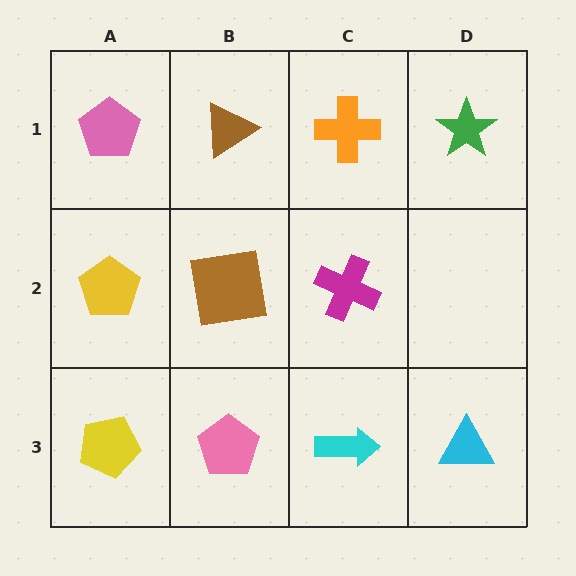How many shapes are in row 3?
4 shapes.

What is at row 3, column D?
A cyan triangle.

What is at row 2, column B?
A brown square.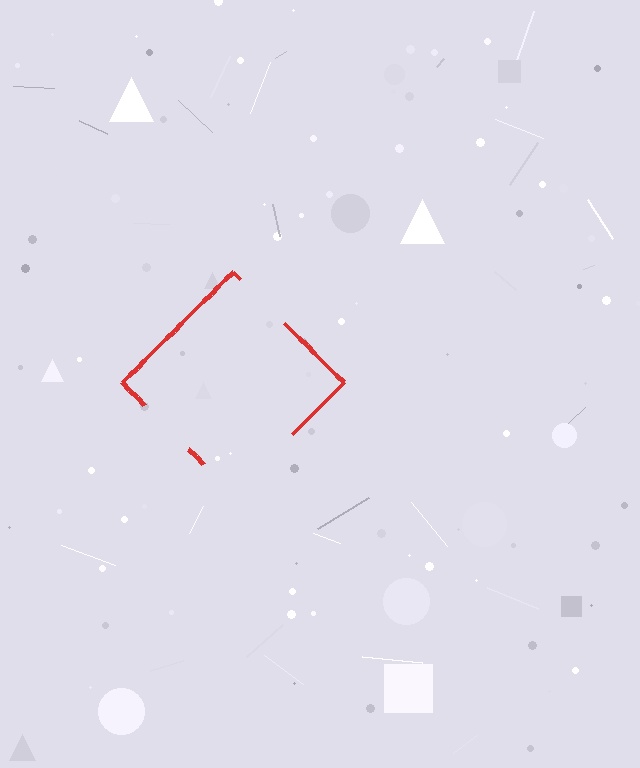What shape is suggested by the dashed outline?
The dashed outline suggests a diamond.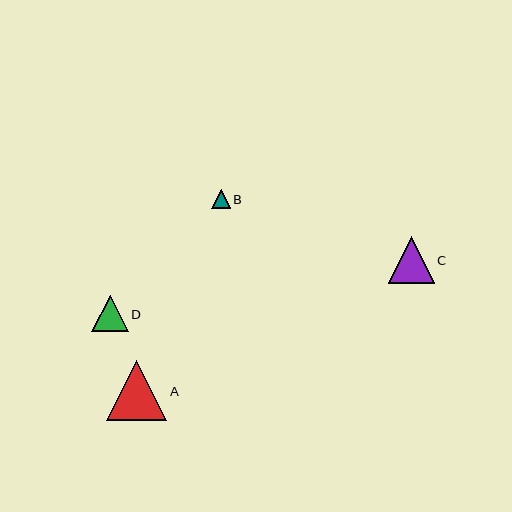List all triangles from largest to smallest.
From largest to smallest: A, C, D, B.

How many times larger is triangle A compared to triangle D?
Triangle A is approximately 1.6 times the size of triangle D.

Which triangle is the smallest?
Triangle B is the smallest with a size of approximately 19 pixels.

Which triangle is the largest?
Triangle A is the largest with a size of approximately 60 pixels.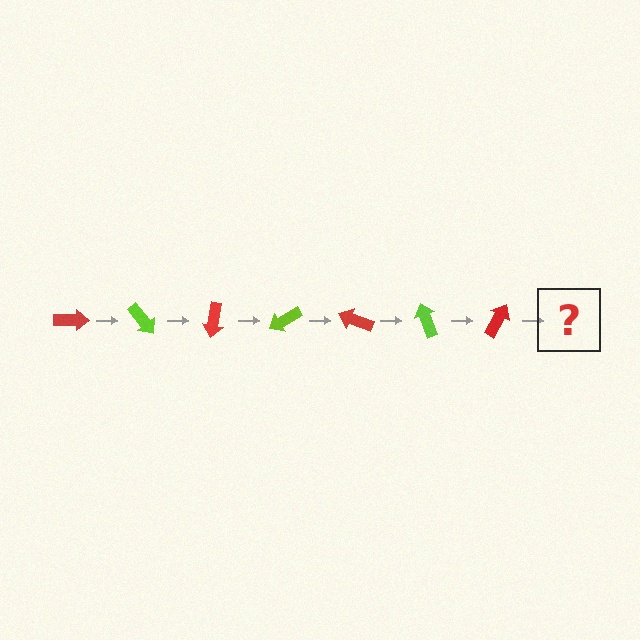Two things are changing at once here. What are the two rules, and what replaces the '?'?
The two rules are that it rotates 50 degrees each step and the color cycles through red and lime. The '?' should be a lime arrow, rotated 350 degrees from the start.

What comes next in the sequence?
The next element should be a lime arrow, rotated 350 degrees from the start.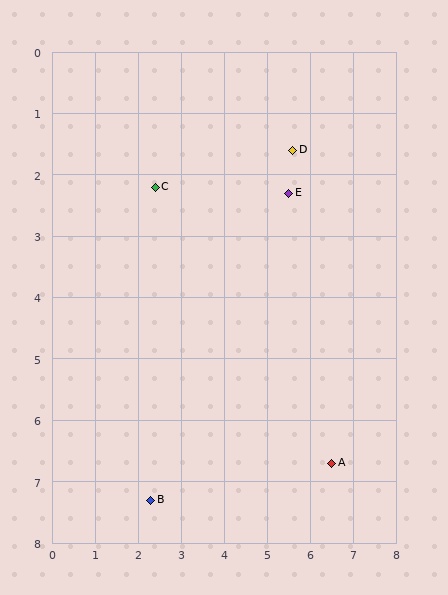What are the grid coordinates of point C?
Point C is at approximately (2.4, 2.2).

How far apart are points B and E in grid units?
Points B and E are about 5.9 grid units apart.